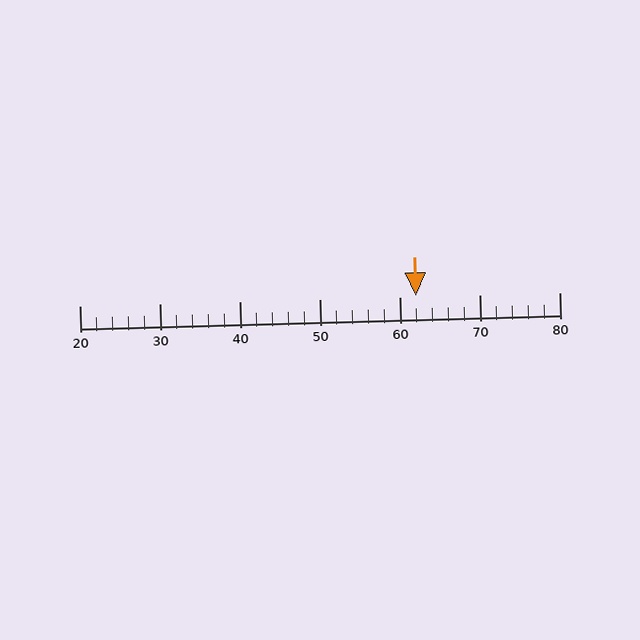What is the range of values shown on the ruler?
The ruler shows values from 20 to 80.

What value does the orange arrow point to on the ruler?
The orange arrow points to approximately 62.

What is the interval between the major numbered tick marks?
The major tick marks are spaced 10 units apart.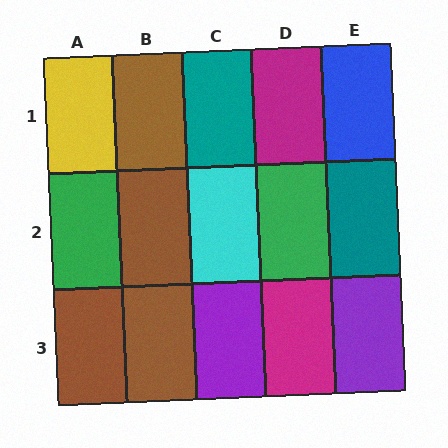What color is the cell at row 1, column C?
Teal.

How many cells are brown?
4 cells are brown.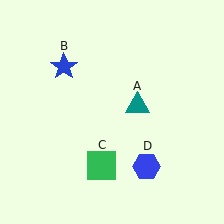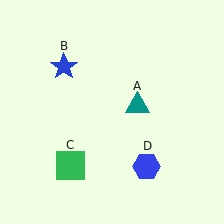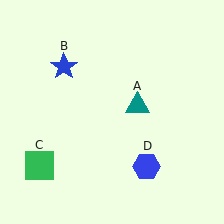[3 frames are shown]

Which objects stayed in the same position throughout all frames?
Teal triangle (object A) and blue star (object B) and blue hexagon (object D) remained stationary.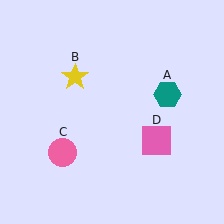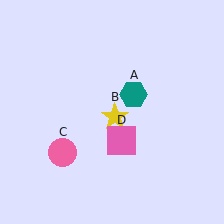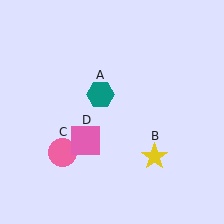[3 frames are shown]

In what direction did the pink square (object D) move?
The pink square (object D) moved left.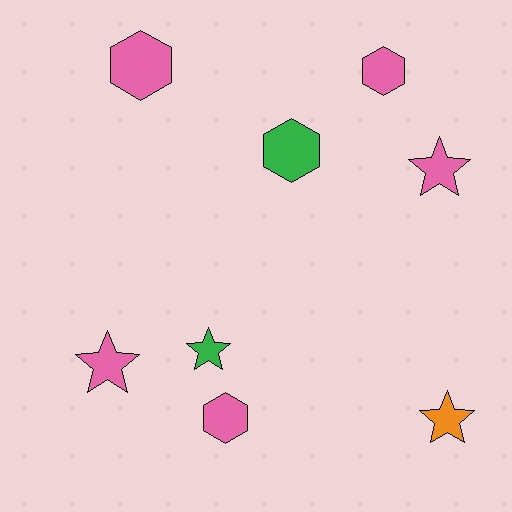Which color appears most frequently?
Pink, with 5 objects.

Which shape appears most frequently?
Star, with 4 objects.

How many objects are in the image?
There are 8 objects.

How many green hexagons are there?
There is 1 green hexagon.